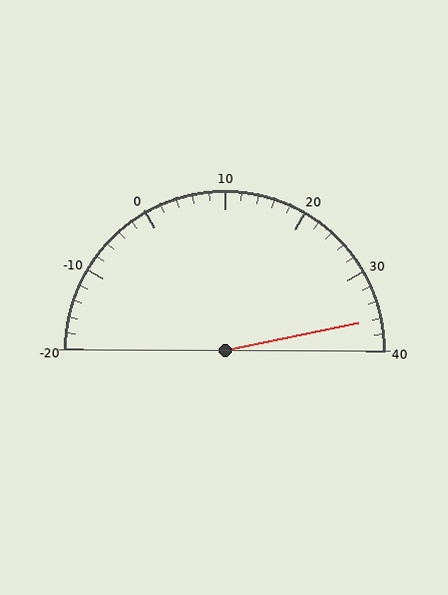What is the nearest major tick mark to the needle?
The nearest major tick mark is 40.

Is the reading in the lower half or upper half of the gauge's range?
The reading is in the upper half of the range (-20 to 40).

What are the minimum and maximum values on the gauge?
The gauge ranges from -20 to 40.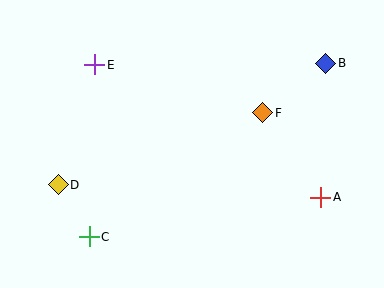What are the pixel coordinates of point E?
Point E is at (95, 65).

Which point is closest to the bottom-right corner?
Point A is closest to the bottom-right corner.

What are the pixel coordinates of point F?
Point F is at (263, 113).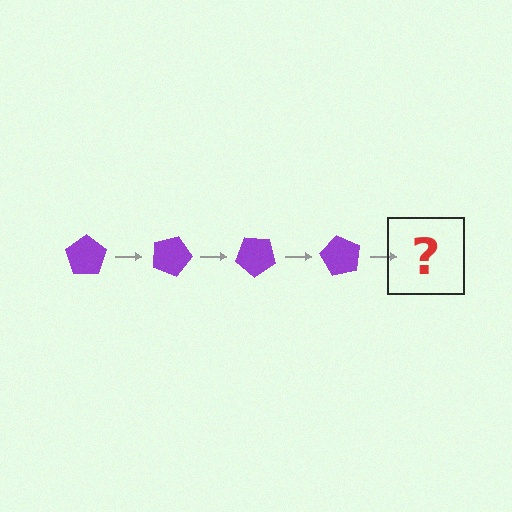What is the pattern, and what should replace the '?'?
The pattern is that the pentagon rotates 20 degrees each step. The '?' should be a purple pentagon rotated 80 degrees.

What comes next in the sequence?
The next element should be a purple pentagon rotated 80 degrees.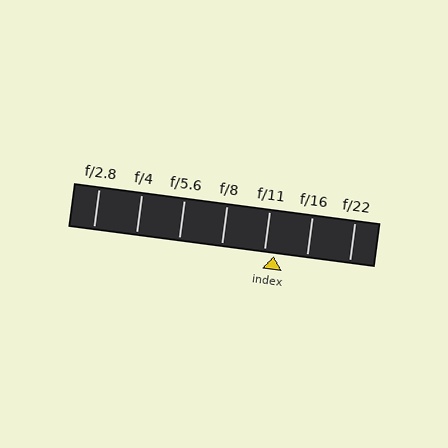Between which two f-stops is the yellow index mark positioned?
The index mark is between f/11 and f/16.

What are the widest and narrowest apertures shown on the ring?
The widest aperture shown is f/2.8 and the narrowest is f/22.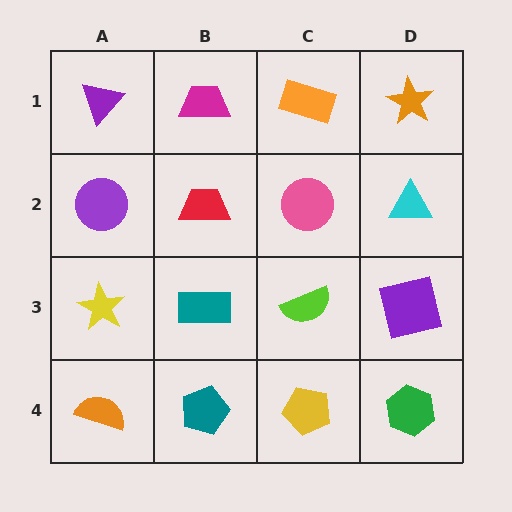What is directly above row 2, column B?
A magenta trapezoid.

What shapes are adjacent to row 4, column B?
A teal rectangle (row 3, column B), an orange semicircle (row 4, column A), a yellow pentagon (row 4, column C).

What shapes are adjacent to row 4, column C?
A lime semicircle (row 3, column C), a teal pentagon (row 4, column B), a green hexagon (row 4, column D).